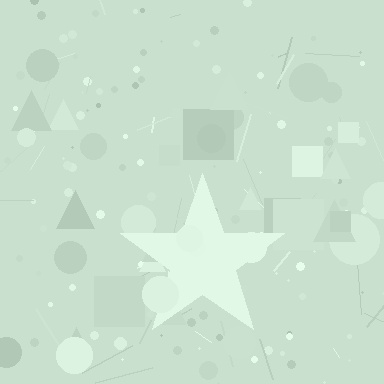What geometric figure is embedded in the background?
A star is embedded in the background.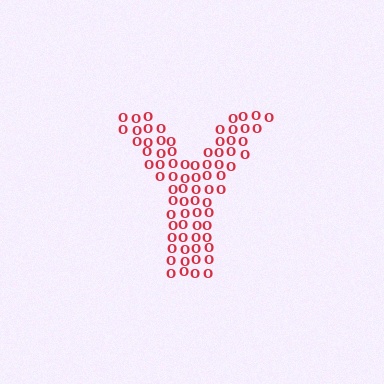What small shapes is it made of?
It is made of small letter O's.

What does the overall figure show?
The overall figure shows the letter Y.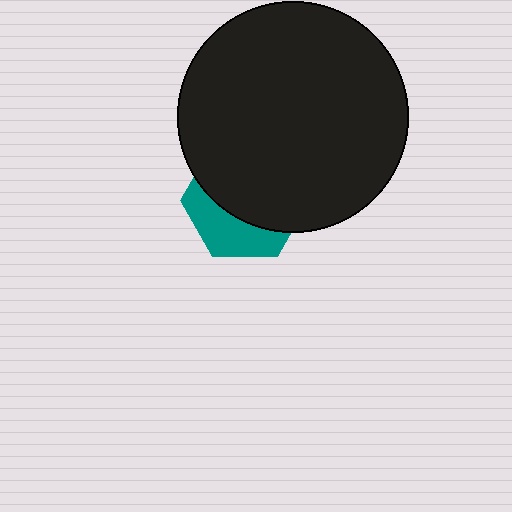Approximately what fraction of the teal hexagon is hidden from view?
Roughly 65% of the teal hexagon is hidden behind the black circle.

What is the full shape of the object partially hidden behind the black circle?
The partially hidden object is a teal hexagon.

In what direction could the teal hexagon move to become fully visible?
The teal hexagon could move down. That would shift it out from behind the black circle entirely.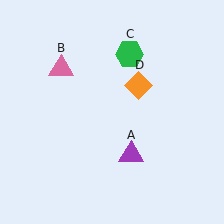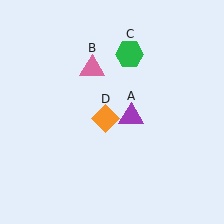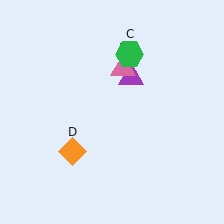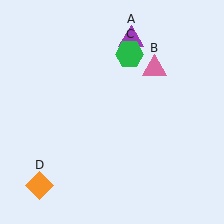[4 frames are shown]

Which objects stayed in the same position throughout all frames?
Green hexagon (object C) remained stationary.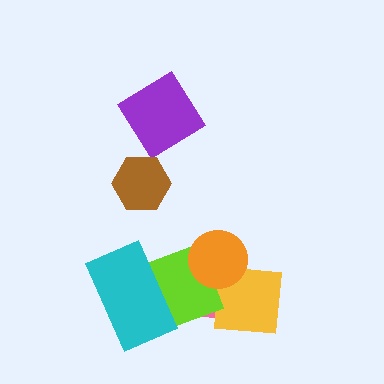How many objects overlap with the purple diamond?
0 objects overlap with the purple diamond.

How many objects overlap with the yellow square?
3 objects overlap with the yellow square.